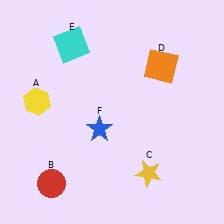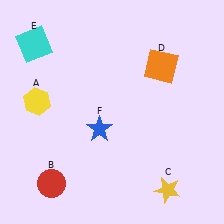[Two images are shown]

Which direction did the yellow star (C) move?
The yellow star (C) moved right.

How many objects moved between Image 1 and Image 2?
2 objects moved between the two images.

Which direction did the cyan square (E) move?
The cyan square (E) moved left.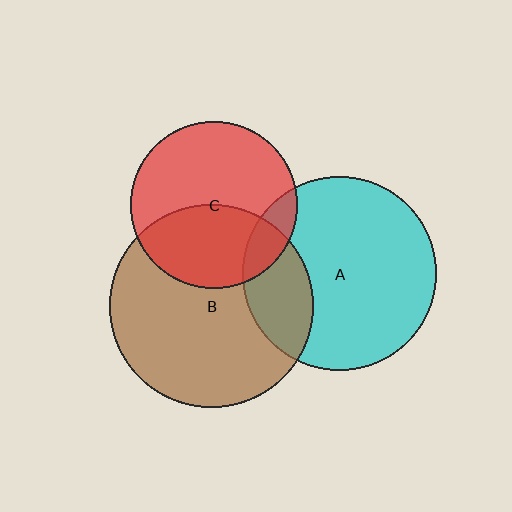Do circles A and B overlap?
Yes.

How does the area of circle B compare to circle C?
Approximately 1.5 times.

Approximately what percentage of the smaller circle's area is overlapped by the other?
Approximately 25%.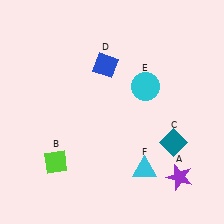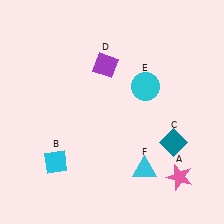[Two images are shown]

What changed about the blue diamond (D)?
In Image 1, D is blue. In Image 2, it changed to purple.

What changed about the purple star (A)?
In Image 1, A is purple. In Image 2, it changed to pink.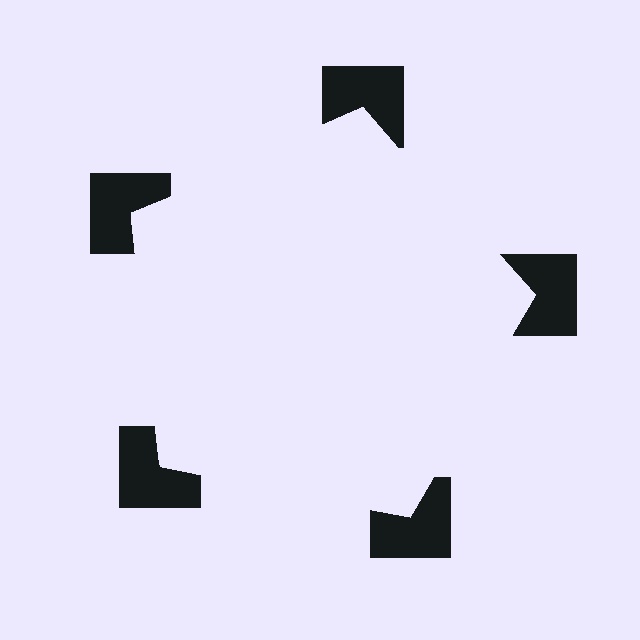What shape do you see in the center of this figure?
An illusory pentagon — its edges are inferred from the aligned wedge cuts in the notched squares, not physically drawn.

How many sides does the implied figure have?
5 sides.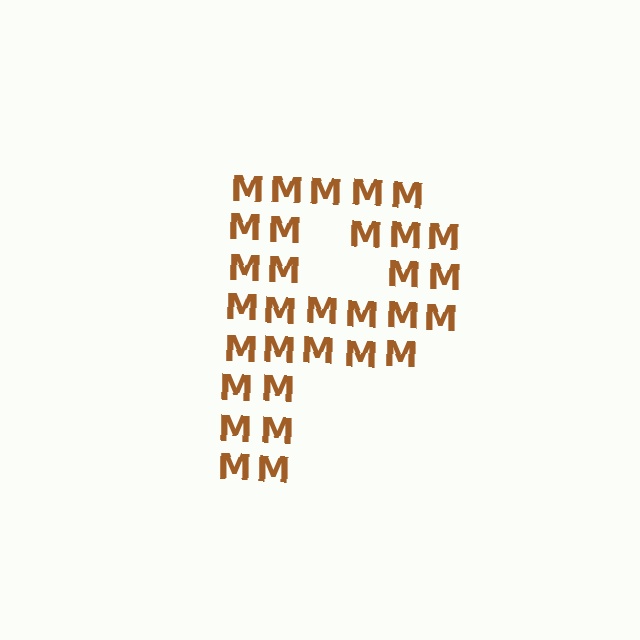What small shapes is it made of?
It is made of small letter M's.